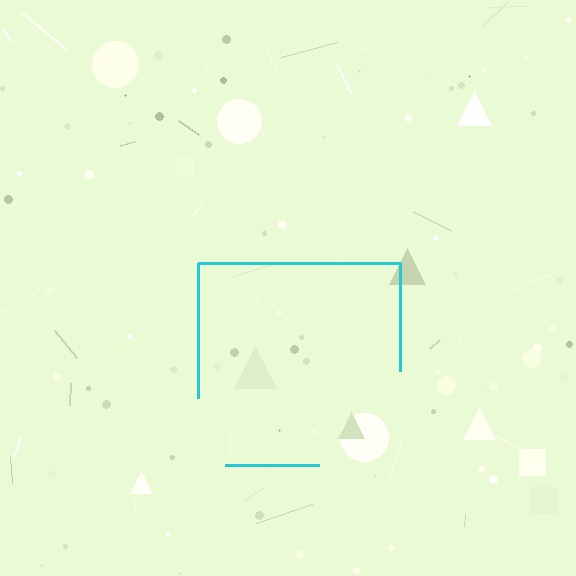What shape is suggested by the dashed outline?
The dashed outline suggests a square.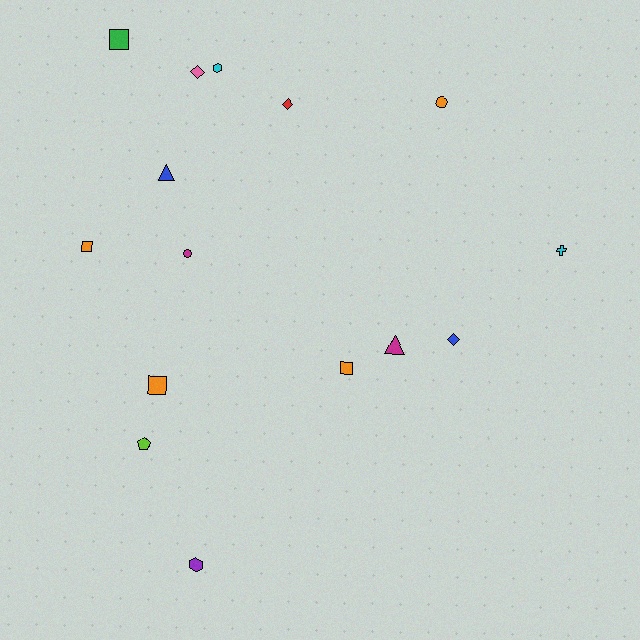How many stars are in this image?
There are no stars.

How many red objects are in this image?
There is 1 red object.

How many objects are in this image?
There are 15 objects.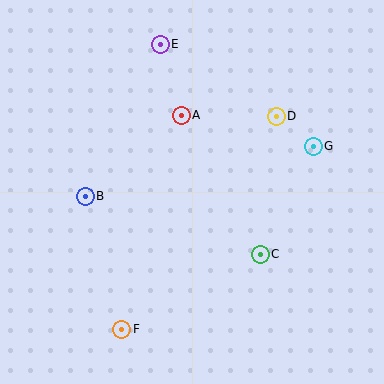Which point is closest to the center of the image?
Point A at (181, 115) is closest to the center.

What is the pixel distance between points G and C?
The distance between G and C is 120 pixels.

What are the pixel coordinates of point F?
Point F is at (122, 329).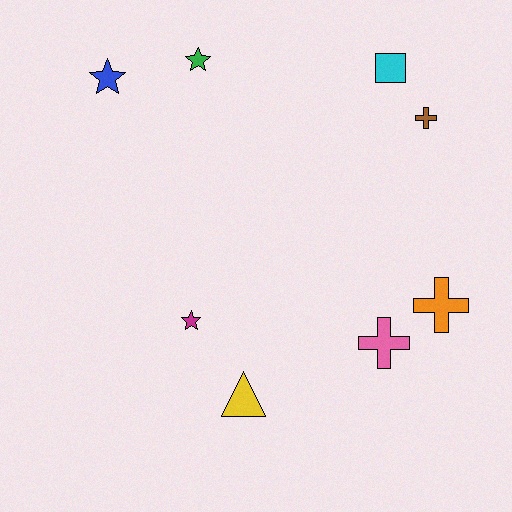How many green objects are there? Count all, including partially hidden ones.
There is 1 green object.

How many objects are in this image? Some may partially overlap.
There are 8 objects.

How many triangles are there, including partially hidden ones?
There is 1 triangle.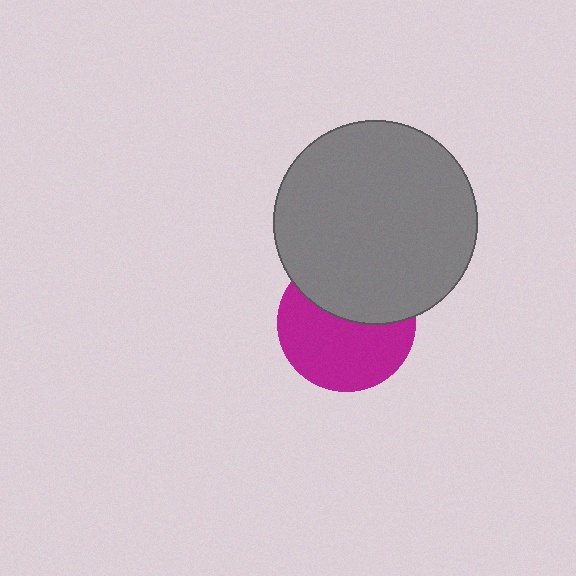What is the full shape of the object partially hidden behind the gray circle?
The partially hidden object is a magenta circle.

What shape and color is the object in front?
The object in front is a gray circle.